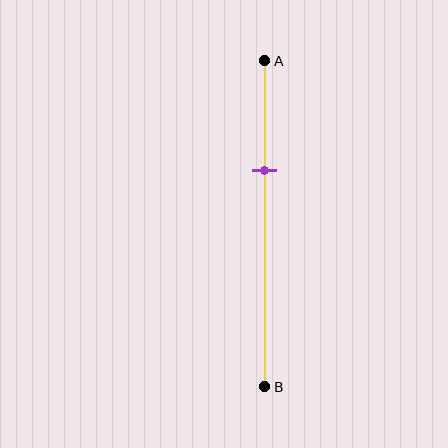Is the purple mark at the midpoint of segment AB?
No, the mark is at about 35% from A, not at the 50% midpoint.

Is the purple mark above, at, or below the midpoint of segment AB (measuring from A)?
The purple mark is above the midpoint of segment AB.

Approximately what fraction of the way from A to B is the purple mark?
The purple mark is approximately 35% of the way from A to B.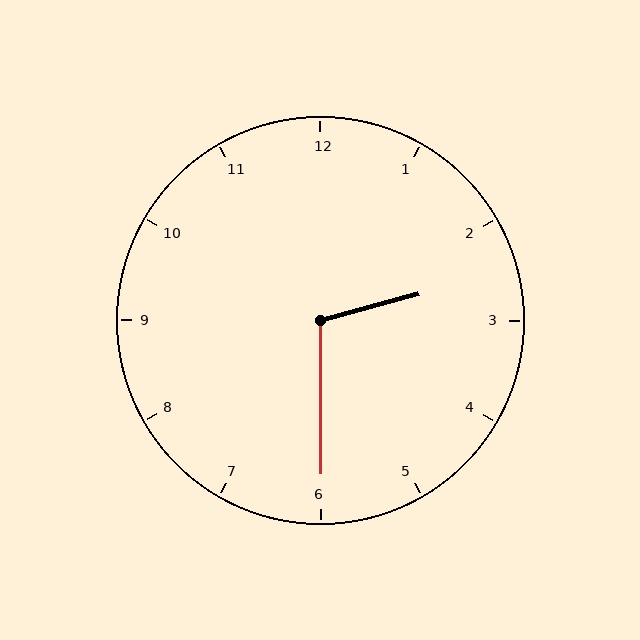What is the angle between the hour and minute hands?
Approximately 105 degrees.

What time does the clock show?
2:30.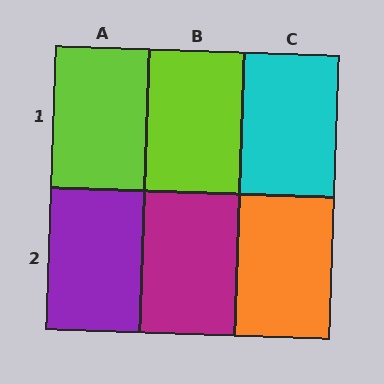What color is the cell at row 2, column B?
Magenta.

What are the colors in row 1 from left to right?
Lime, lime, cyan.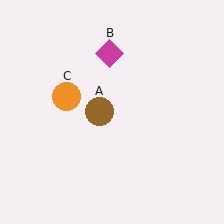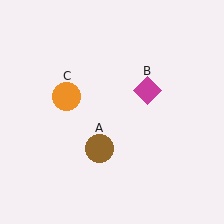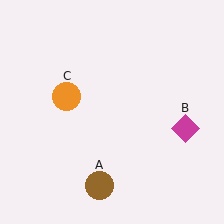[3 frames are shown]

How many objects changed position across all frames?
2 objects changed position: brown circle (object A), magenta diamond (object B).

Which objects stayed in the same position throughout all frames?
Orange circle (object C) remained stationary.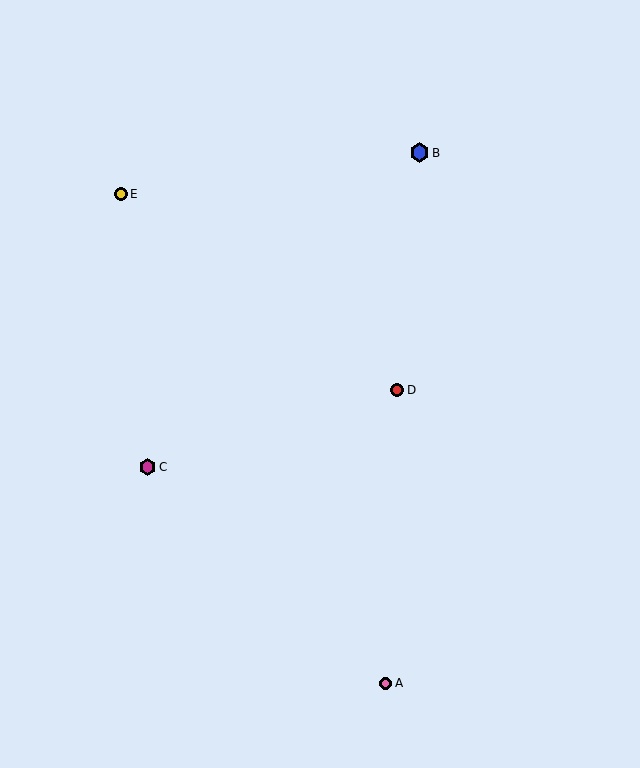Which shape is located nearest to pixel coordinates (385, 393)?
The red circle (labeled D) at (397, 390) is nearest to that location.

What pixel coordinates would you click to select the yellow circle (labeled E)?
Click at (121, 194) to select the yellow circle E.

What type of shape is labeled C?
Shape C is a magenta hexagon.